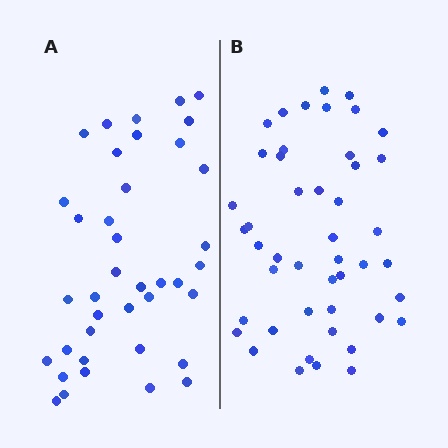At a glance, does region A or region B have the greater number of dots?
Region B (the right region) has more dots.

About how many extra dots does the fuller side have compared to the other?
Region B has roughly 8 or so more dots than region A.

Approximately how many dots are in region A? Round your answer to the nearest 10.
About 40 dots. (The exact count is 39, which rounds to 40.)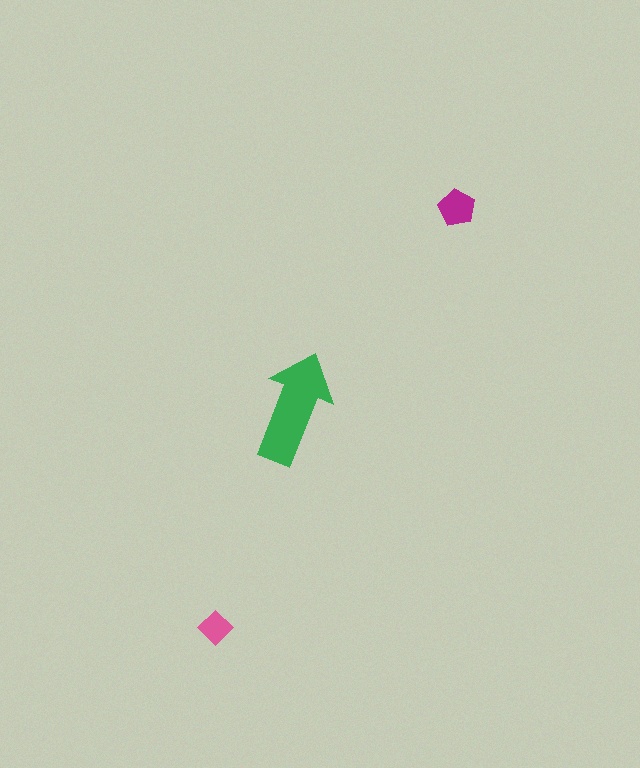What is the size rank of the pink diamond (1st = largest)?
3rd.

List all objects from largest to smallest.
The green arrow, the magenta pentagon, the pink diamond.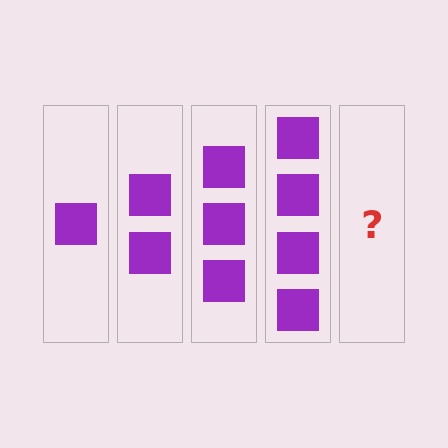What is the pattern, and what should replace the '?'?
The pattern is that each step adds one more square. The '?' should be 5 squares.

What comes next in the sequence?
The next element should be 5 squares.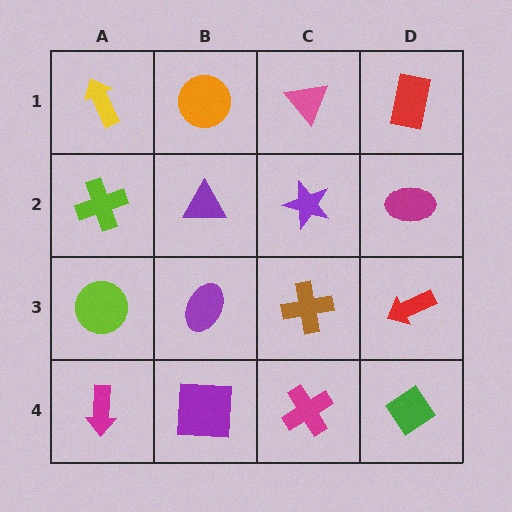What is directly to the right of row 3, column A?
A purple ellipse.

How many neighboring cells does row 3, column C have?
4.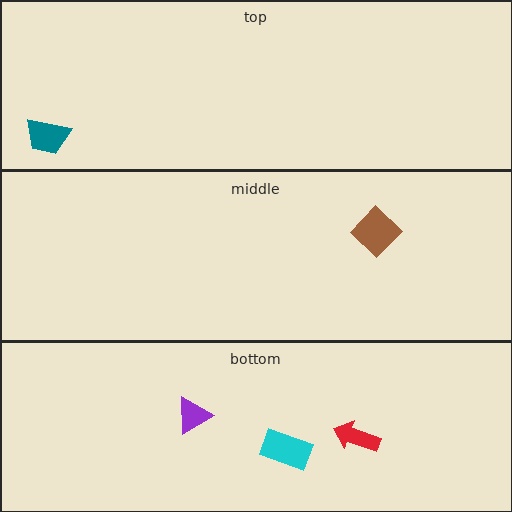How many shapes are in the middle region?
1.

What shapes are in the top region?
The teal trapezoid.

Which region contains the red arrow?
The bottom region.